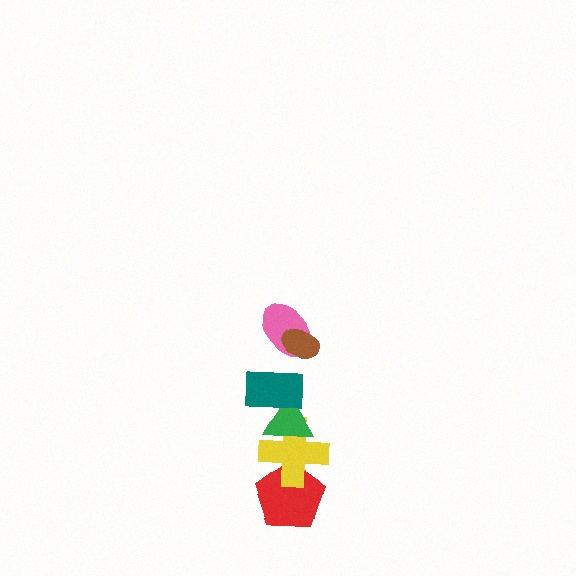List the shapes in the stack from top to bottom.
From top to bottom: the brown ellipse, the pink ellipse, the teal rectangle, the green triangle, the yellow cross, the red pentagon.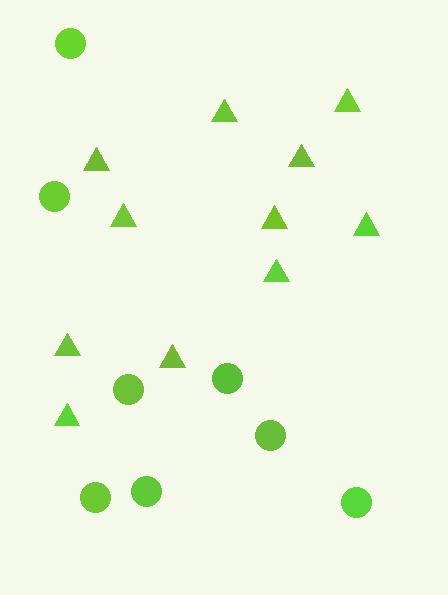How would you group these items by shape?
There are 2 groups: one group of triangles (11) and one group of circles (8).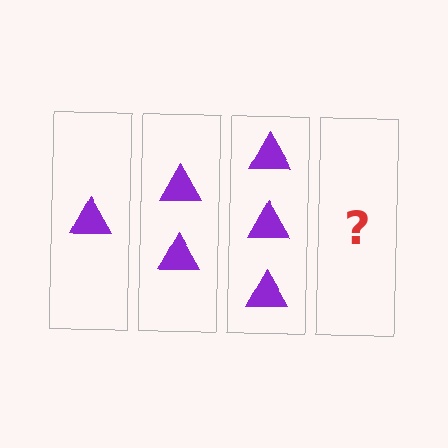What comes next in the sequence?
The next element should be 4 triangles.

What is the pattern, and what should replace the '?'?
The pattern is that each step adds one more triangle. The '?' should be 4 triangles.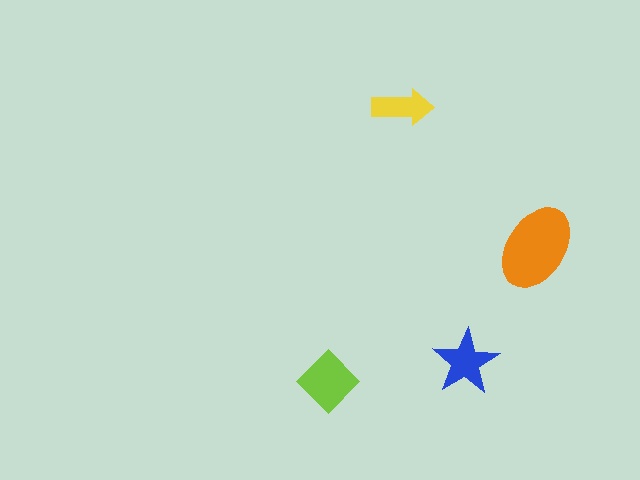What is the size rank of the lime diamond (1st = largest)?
2nd.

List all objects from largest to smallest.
The orange ellipse, the lime diamond, the blue star, the yellow arrow.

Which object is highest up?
The yellow arrow is topmost.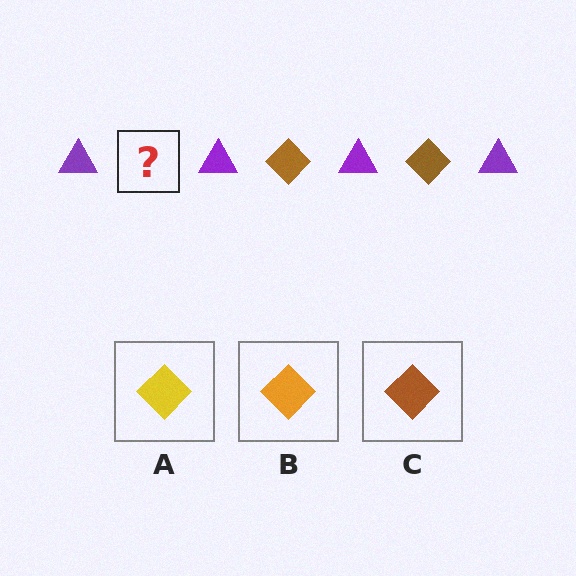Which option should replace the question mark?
Option C.